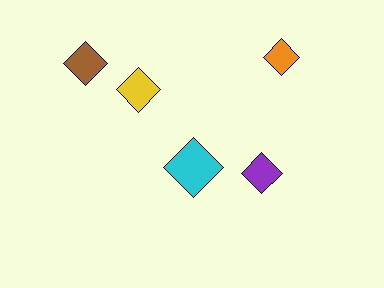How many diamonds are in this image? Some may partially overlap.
There are 5 diamonds.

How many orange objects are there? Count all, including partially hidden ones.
There is 1 orange object.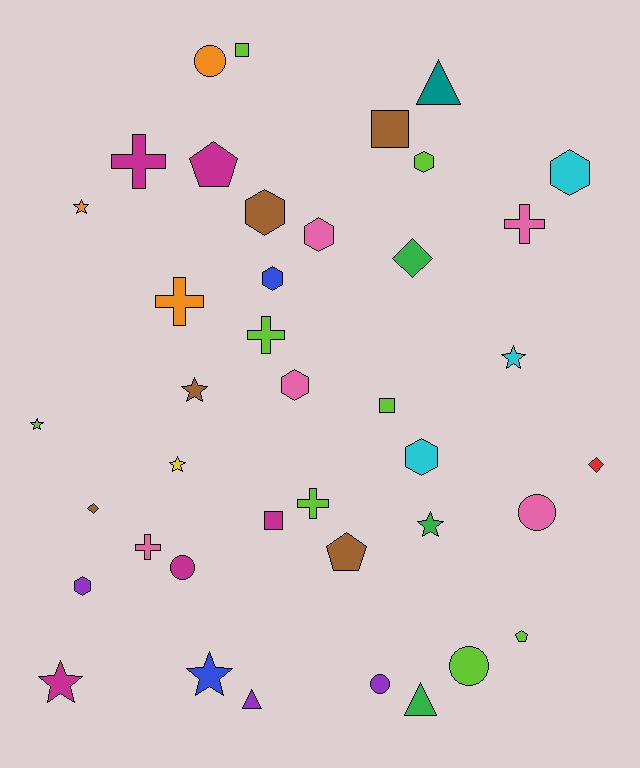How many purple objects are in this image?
There are 3 purple objects.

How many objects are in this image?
There are 40 objects.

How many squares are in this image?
There are 4 squares.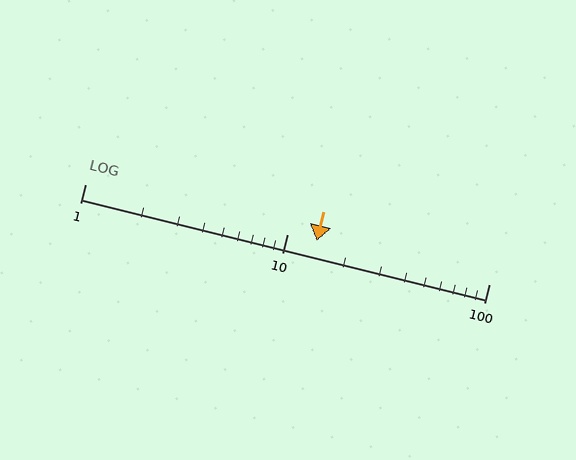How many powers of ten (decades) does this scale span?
The scale spans 2 decades, from 1 to 100.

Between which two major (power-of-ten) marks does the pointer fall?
The pointer is between 10 and 100.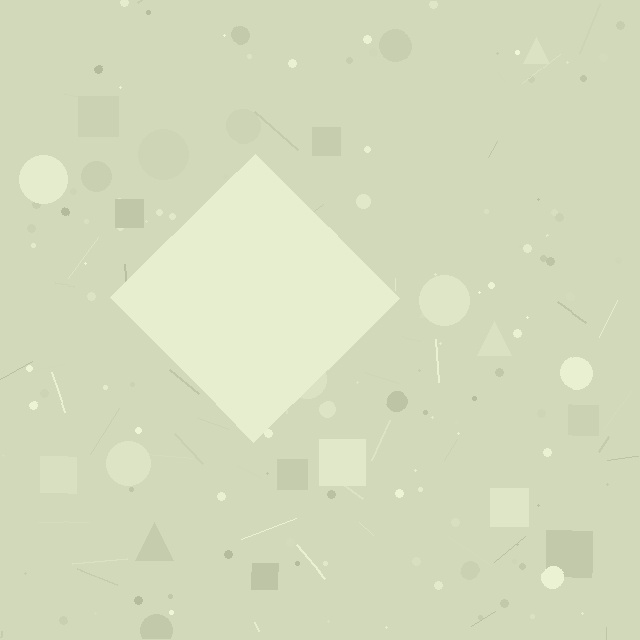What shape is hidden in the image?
A diamond is hidden in the image.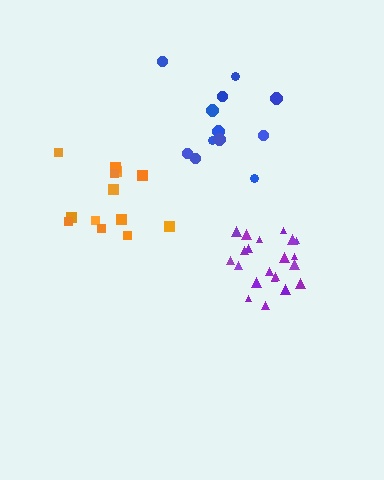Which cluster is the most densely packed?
Purple.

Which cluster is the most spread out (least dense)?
Blue.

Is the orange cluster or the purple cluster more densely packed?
Purple.